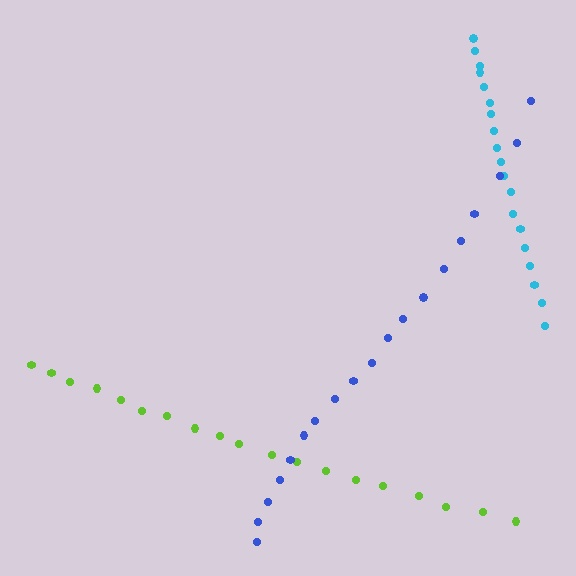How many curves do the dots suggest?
There are 3 distinct paths.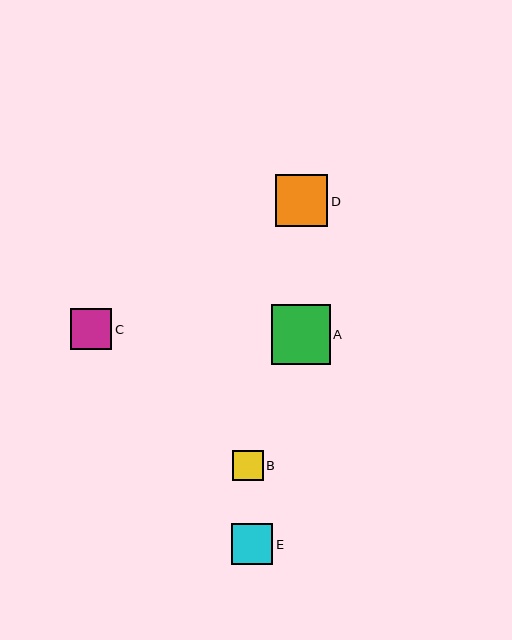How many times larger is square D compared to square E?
Square D is approximately 1.3 times the size of square E.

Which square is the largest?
Square A is the largest with a size of approximately 59 pixels.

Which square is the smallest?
Square B is the smallest with a size of approximately 31 pixels.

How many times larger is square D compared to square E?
Square D is approximately 1.3 times the size of square E.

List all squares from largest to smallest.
From largest to smallest: A, D, E, C, B.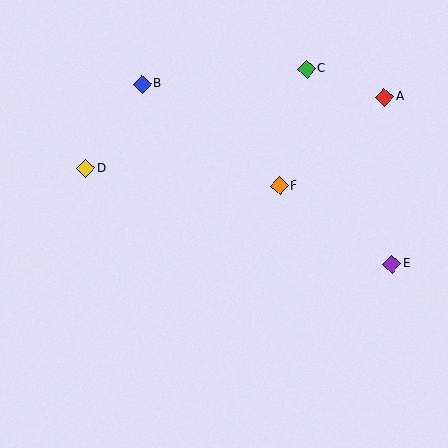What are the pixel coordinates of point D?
Point D is at (86, 169).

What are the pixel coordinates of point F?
Point F is at (280, 186).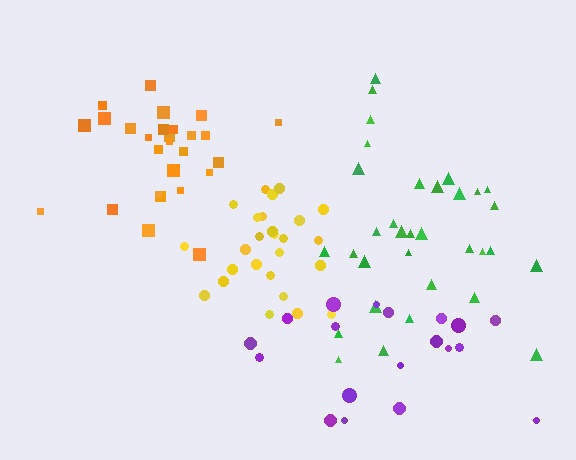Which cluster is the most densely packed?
Yellow.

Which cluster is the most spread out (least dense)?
Purple.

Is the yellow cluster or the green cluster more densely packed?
Yellow.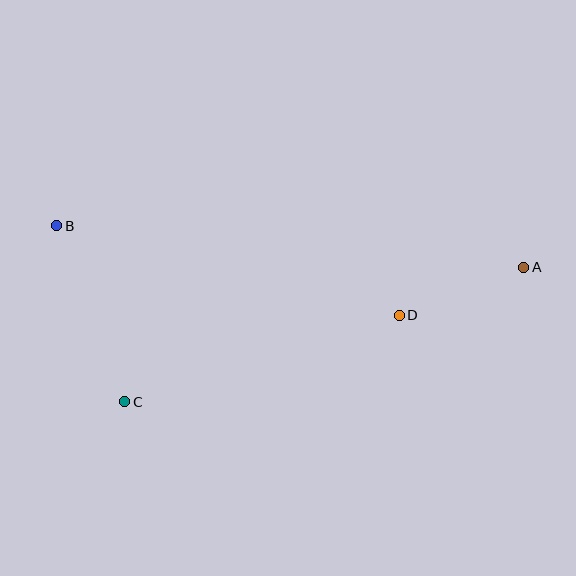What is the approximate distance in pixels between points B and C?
The distance between B and C is approximately 189 pixels.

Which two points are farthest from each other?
Points A and B are farthest from each other.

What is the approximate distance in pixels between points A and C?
The distance between A and C is approximately 421 pixels.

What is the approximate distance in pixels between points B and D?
The distance between B and D is approximately 354 pixels.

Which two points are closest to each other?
Points A and D are closest to each other.